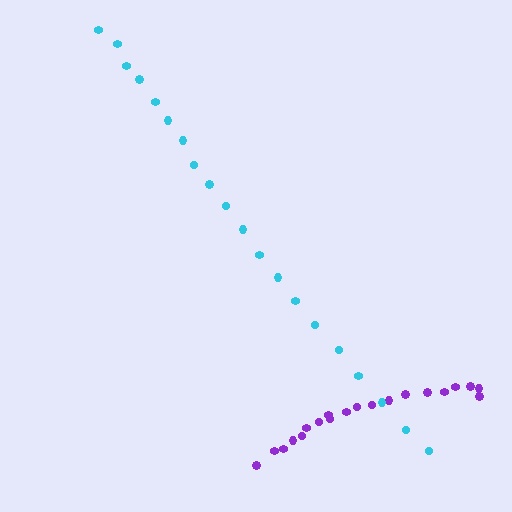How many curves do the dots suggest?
There are 2 distinct paths.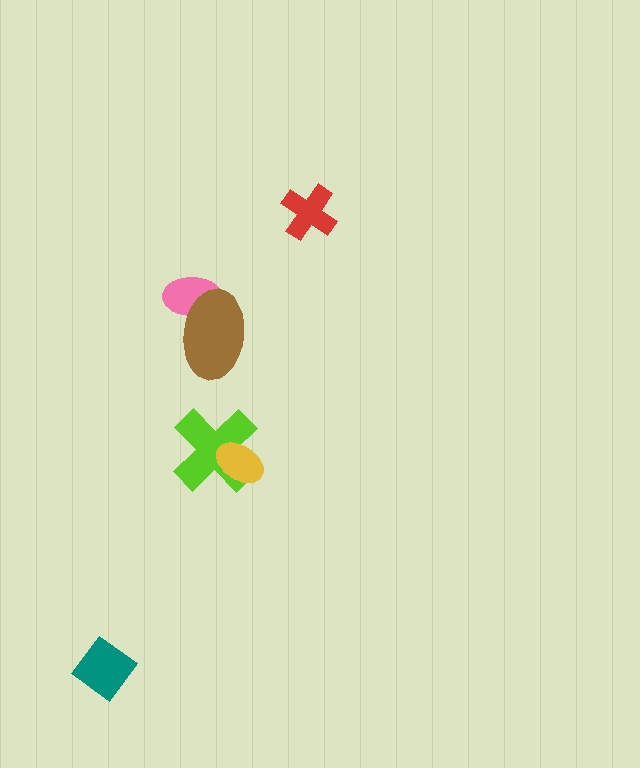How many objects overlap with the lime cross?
1 object overlaps with the lime cross.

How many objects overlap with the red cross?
0 objects overlap with the red cross.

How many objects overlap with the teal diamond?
0 objects overlap with the teal diamond.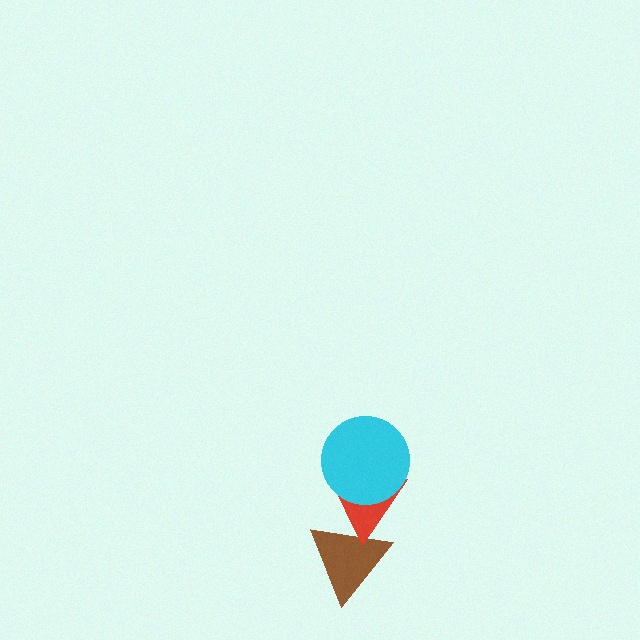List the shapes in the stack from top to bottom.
From top to bottom: the cyan circle, the red triangle, the brown triangle.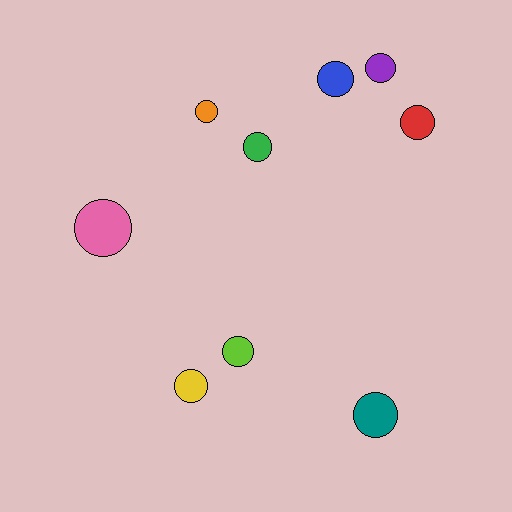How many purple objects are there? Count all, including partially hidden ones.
There is 1 purple object.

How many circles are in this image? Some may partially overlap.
There are 9 circles.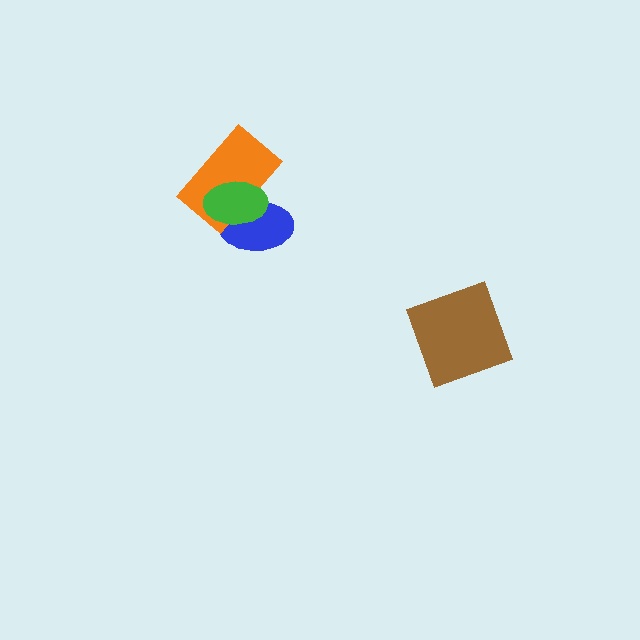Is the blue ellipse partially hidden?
Yes, it is partially covered by another shape.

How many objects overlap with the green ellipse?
2 objects overlap with the green ellipse.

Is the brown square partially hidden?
No, no other shape covers it.